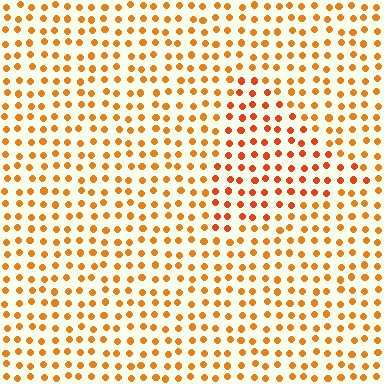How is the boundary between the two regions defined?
The boundary is defined purely by a slight shift in hue (about 20 degrees). Spacing, size, and orientation are identical on both sides.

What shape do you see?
I see a triangle.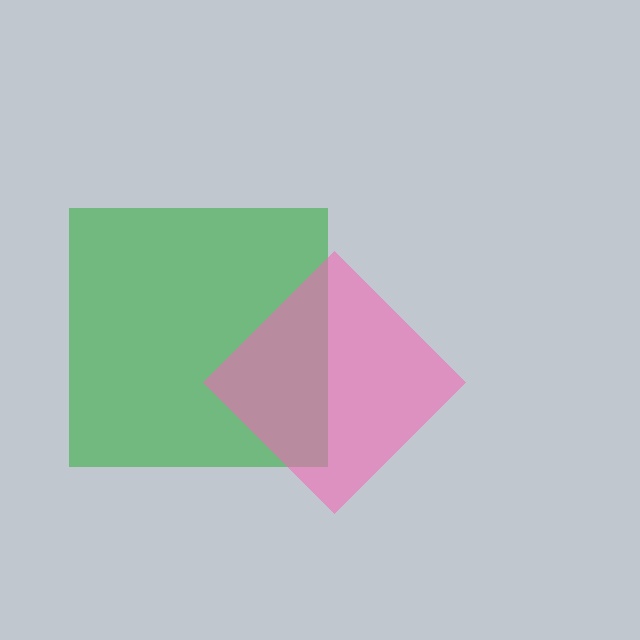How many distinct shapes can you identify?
There are 2 distinct shapes: a green square, a pink diamond.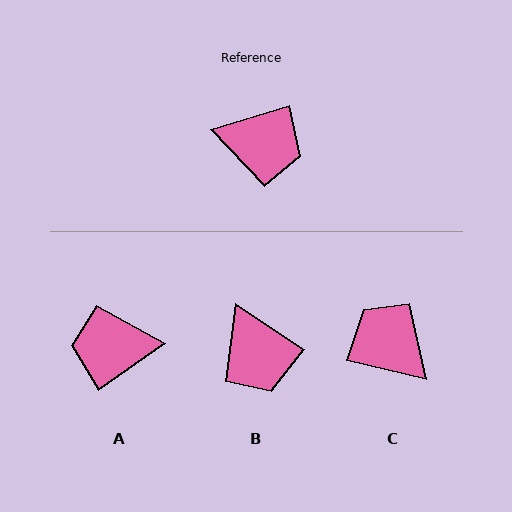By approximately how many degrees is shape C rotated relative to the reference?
Approximately 149 degrees counter-clockwise.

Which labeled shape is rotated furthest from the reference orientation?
A, about 162 degrees away.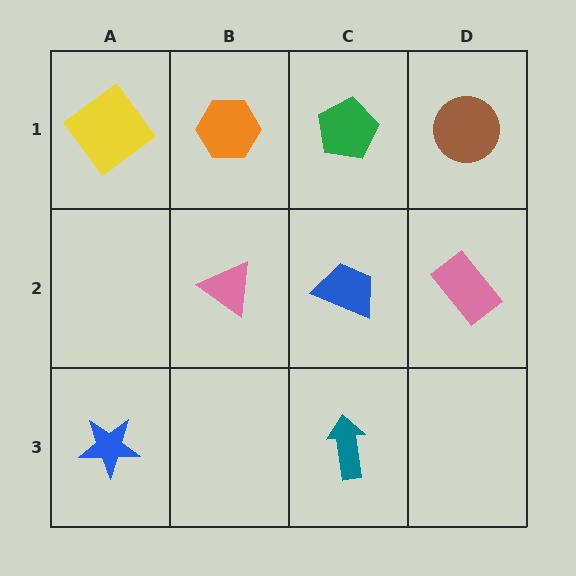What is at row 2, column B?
A pink triangle.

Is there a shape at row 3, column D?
No, that cell is empty.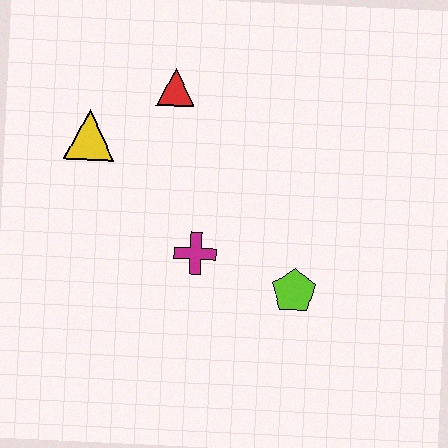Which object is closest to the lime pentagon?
The magenta cross is closest to the lime pentagon.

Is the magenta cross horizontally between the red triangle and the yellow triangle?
No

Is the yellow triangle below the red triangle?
Yes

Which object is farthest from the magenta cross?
The red triangle is farthest from the magenta cross.